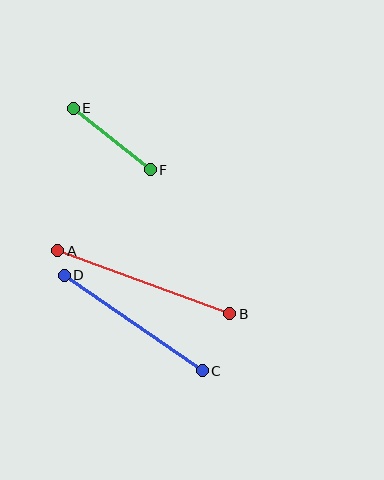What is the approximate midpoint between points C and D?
The midpoint is at approximately (133, 323) pixels.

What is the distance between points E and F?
The distance is approximately 99 pixels.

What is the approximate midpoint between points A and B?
The midpoint is at approximately (144, 282) pixels.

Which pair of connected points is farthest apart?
Points A and B are farthest apart.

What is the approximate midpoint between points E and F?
The midpoint is at approximately (112, 139) pixels.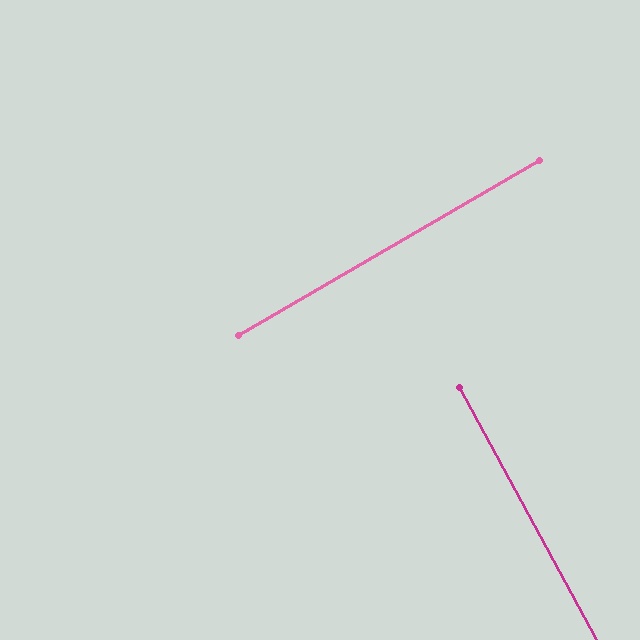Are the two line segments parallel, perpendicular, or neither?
Perpendicular — they meet at approximately 88°.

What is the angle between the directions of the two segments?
Approximately 88 degrees.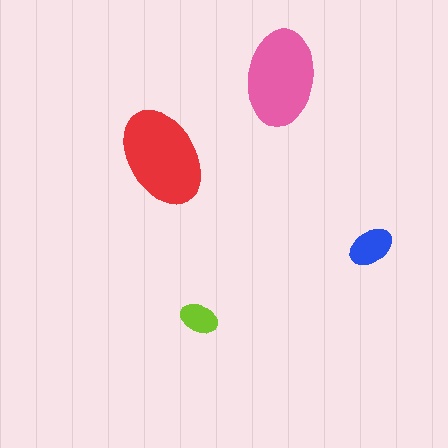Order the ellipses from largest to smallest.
the red one, the pink one, the blue one, the lime one.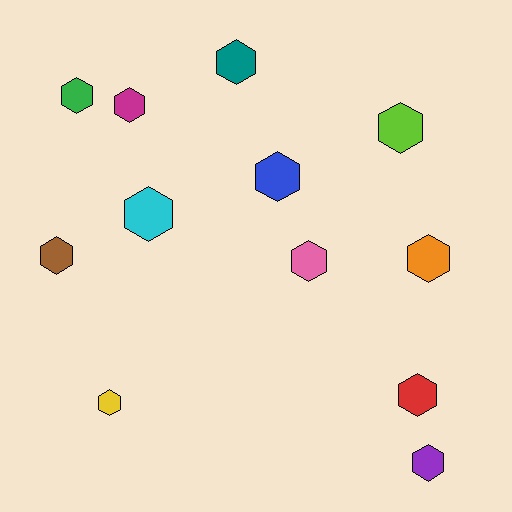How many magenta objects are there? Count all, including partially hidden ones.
There is 1 magenta object.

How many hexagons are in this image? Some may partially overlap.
There are 12 hexagons.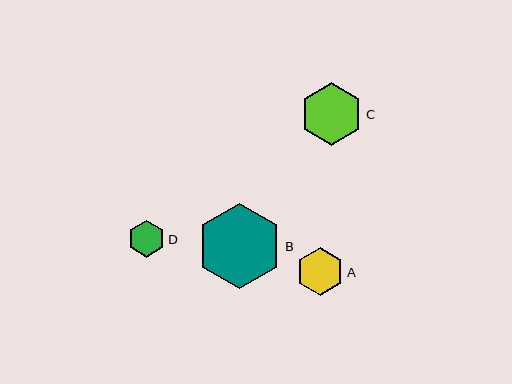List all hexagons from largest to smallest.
From largest to smallest: B, C, A, D.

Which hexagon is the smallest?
Hexagon D is the smallest with a size of approximately 37 pixels.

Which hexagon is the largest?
Hexagon B is the largest with a size of approximately 85 pixels.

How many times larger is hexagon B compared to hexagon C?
Hexagon B is approximately 1.4 times the size of hexagon C.